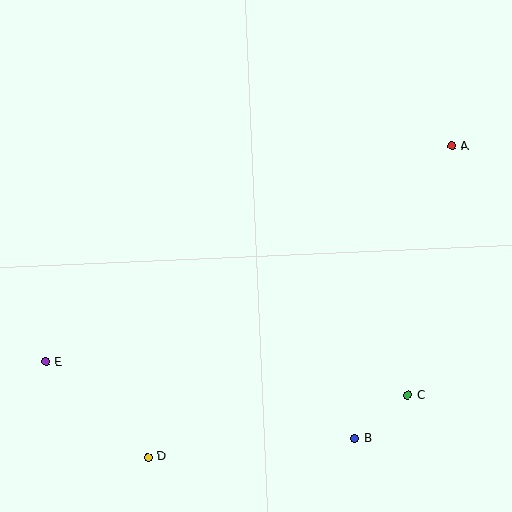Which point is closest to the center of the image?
Point C at (408, 395) is closest to the center.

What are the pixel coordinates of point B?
Point B is at (355, 439).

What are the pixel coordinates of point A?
Point A is at (452, 146).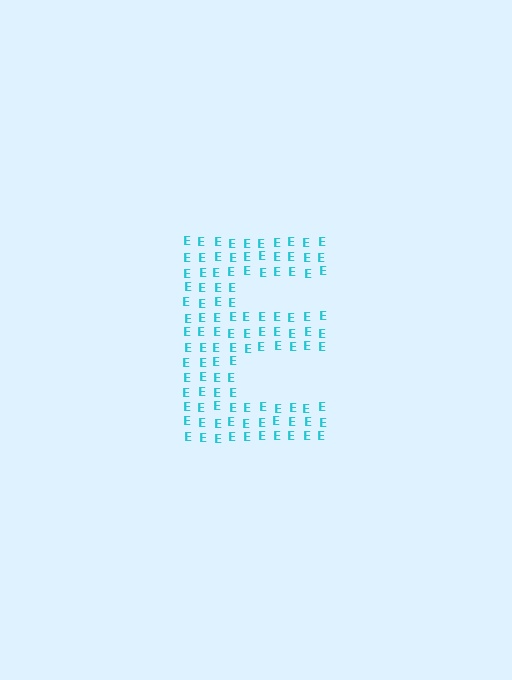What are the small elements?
The small elements are letter E's.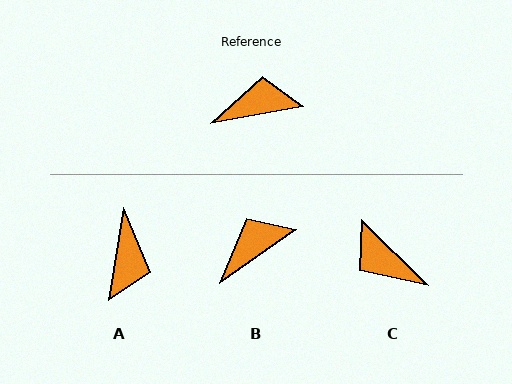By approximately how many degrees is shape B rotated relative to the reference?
Approximately 25 degrees counter-clockwise.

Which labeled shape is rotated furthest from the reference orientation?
C, about 125 degrees away.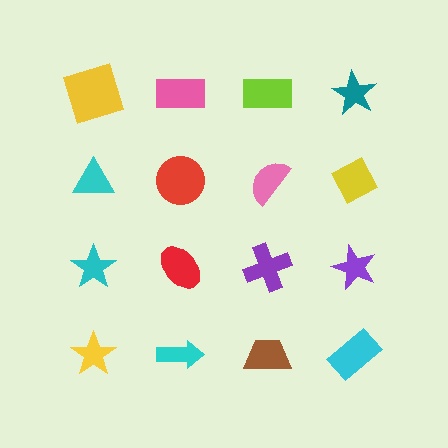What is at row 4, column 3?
A brown trapezoid.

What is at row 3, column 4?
A purple star.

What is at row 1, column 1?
A yellow square.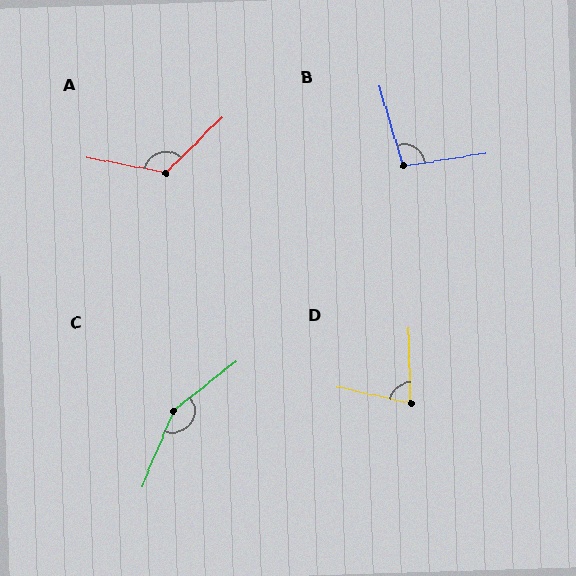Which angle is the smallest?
D, at approximately 77 degrees.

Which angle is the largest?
C, at approximately 151 degrees.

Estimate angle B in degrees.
Approximately 98 degrees.